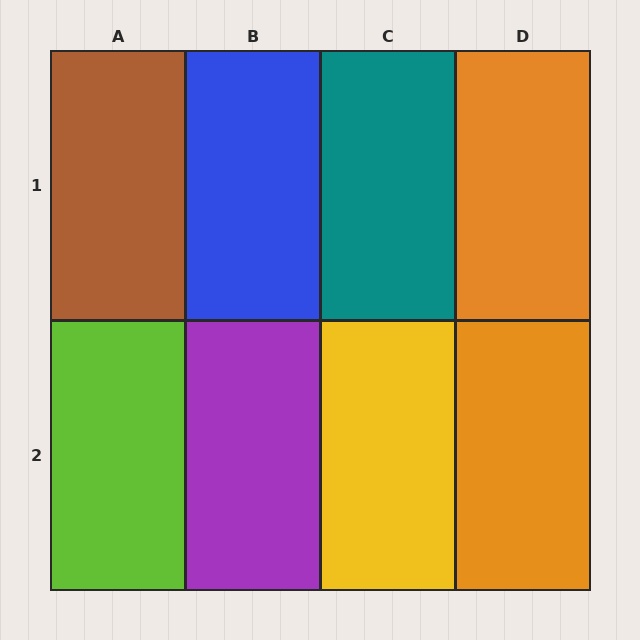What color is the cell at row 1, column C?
Teal.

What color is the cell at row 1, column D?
Orange.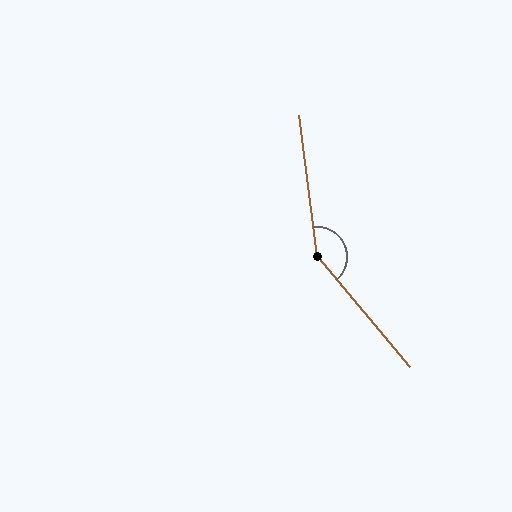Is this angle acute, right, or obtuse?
It is obtuse.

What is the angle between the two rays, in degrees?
Approximately 147 degrees.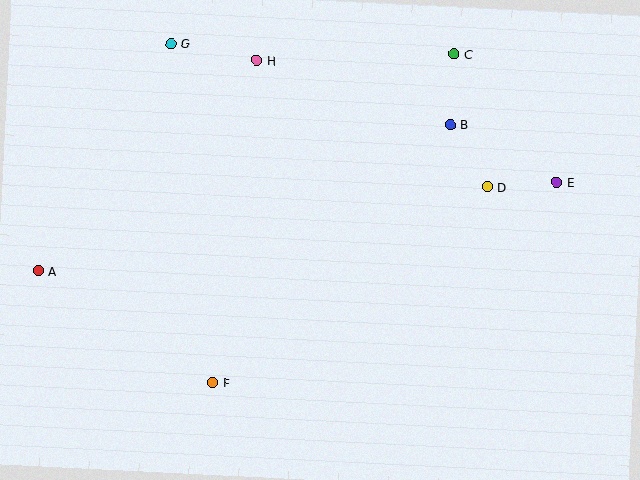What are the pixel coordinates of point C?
Point C is at (454, 54).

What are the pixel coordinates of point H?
Point H is at (256, 61).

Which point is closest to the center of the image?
Point B at (450, 125) is closest to the center.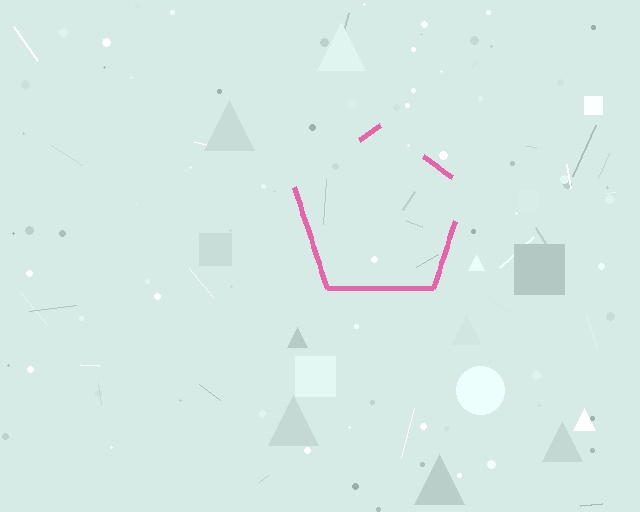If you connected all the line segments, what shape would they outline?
They would outline a pentagon.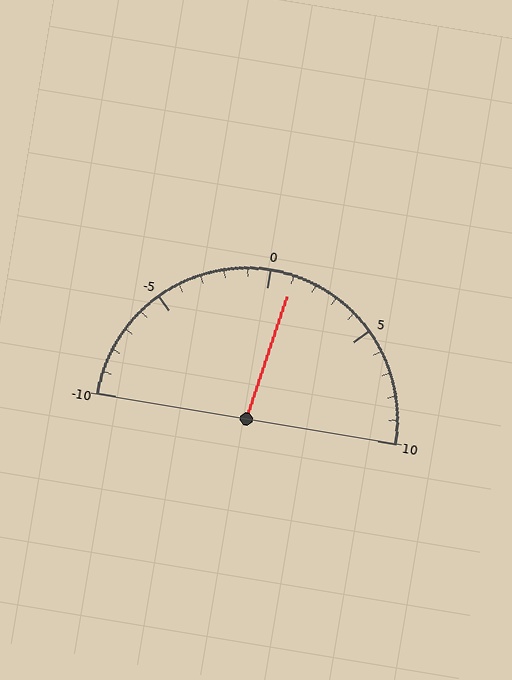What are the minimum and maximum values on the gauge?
The gauge ranges from -10 to 10.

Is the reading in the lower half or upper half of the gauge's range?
The reading is in the upper half of the range (-10 to 10).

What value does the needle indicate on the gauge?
The needle indicates approximately 1.